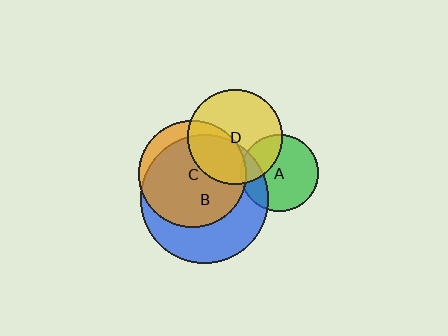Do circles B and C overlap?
Yes.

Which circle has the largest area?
Circle B (blue).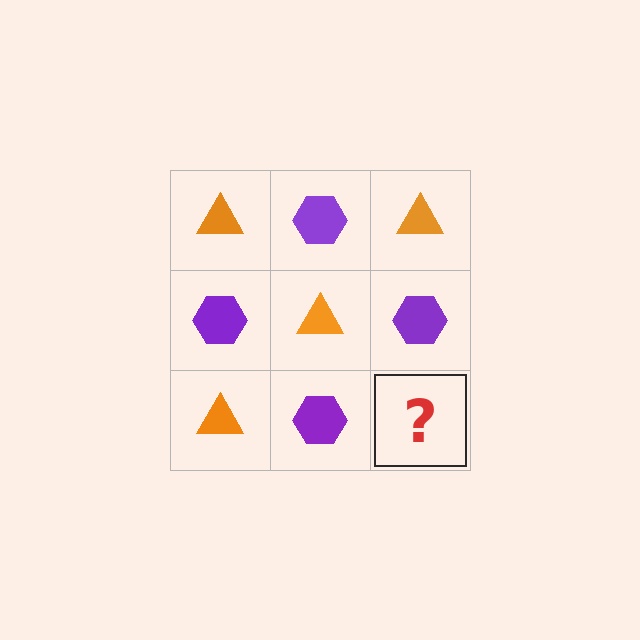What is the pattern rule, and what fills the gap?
The rule is that it alternates orange triangle and purple hexagon in a checkerboard pattern. The gap should be filled with an orange triangle.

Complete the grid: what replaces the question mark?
The question mark should be replaced with an orange triangle.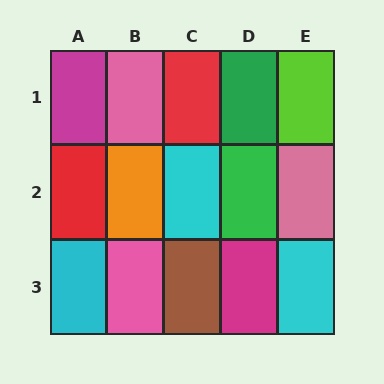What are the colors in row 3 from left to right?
Cyan, pink, brown, magenta, cyan.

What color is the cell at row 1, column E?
Lime.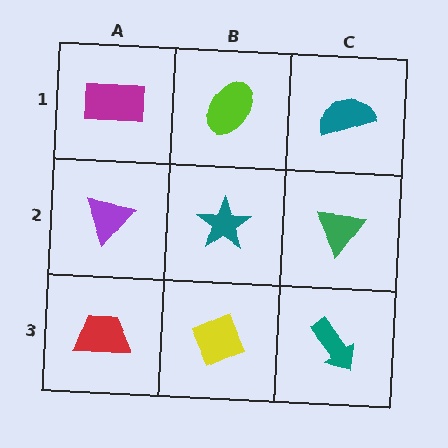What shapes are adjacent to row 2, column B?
A lime ellipse (row 1, column B), a yellow diamond (row 3, column B), a purple triangle (row 2, column A), a green triangle (row 2, column C).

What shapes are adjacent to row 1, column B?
A teal star (row 2, column B), a magenta rectangle (row 1, column A), a teal semicircle (row 1, column C).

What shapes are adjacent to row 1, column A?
A purple triangle (row 2, column A), a lime ellipse (row 1, column B).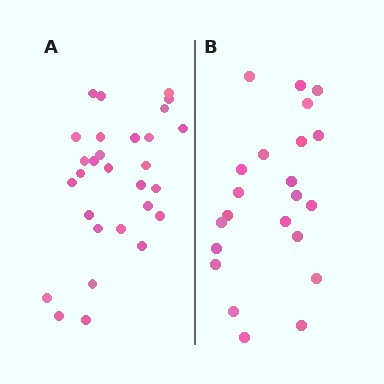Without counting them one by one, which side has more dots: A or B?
Region A (the left region) has more dots.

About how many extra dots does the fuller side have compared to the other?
Region A has roughly 8 or so more dots than region B.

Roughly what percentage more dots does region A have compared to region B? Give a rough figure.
About 30% more.